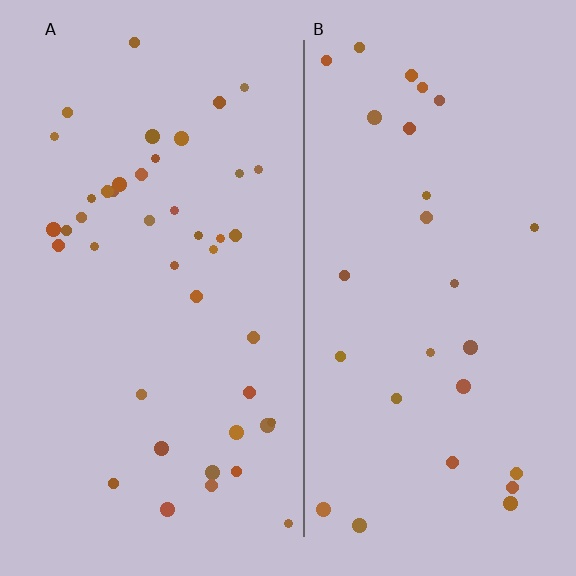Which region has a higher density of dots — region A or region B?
A (the left).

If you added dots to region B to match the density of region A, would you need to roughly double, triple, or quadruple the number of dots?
Approximately double.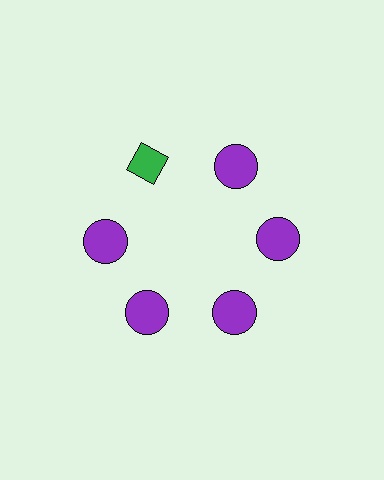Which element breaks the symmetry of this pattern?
The green diamond at roughly the 11 o'clock position breaks the symmetry. All other shapes are purple circles.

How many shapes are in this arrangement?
There are 6 shapes arranged in a ring pattern.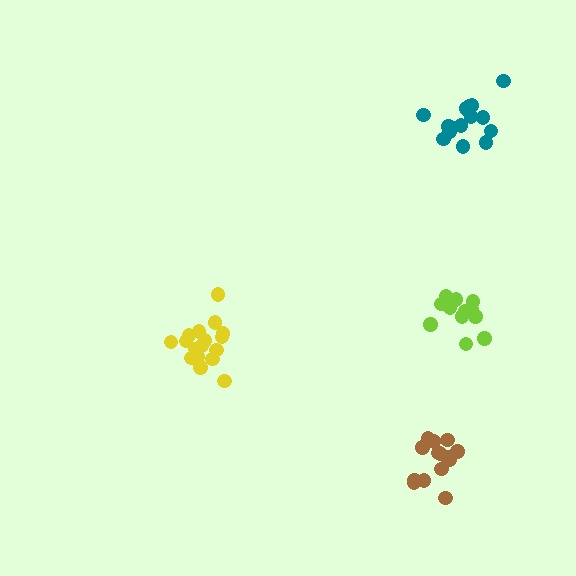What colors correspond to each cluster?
The clusters are colored: yellow, brown, teal, lime.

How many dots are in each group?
Group 1: 17 dots, Group 2: 16 dots, Group 3: 16 dots, Group 4: 12 dots (61 total).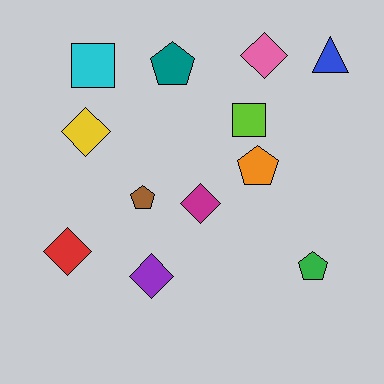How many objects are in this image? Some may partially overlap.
There are 12 objects.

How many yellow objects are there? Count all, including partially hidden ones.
There is 1 yellow object.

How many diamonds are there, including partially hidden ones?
There are 5 diamonds.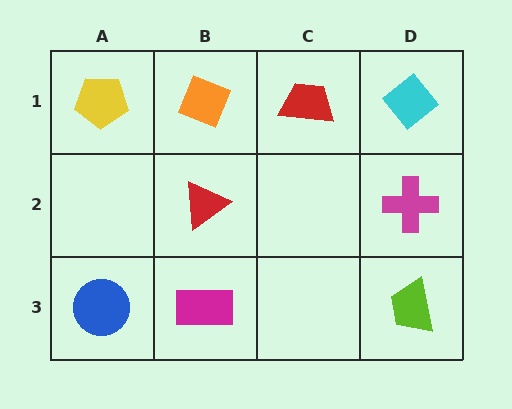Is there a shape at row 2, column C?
No, that cell is empty.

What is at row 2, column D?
A magenta cross.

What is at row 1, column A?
A yellow pentagon.